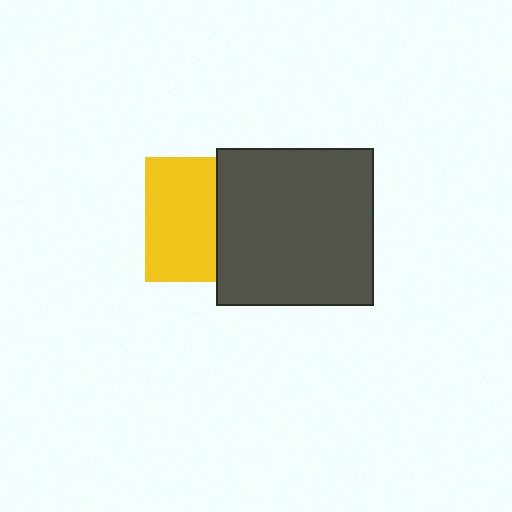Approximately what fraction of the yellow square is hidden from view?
Roughly 44% of the yellow square is hidden behind the dark gray square.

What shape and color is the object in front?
The object in front is a dark gray square.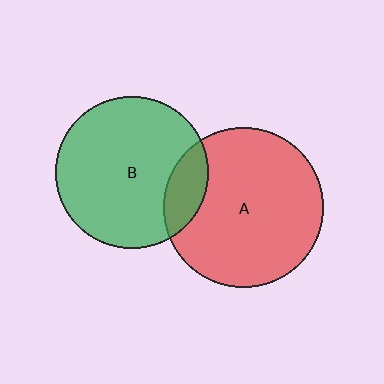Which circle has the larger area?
Circle A (red).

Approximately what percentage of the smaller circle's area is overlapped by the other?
Approximately 15%.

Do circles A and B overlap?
Yes.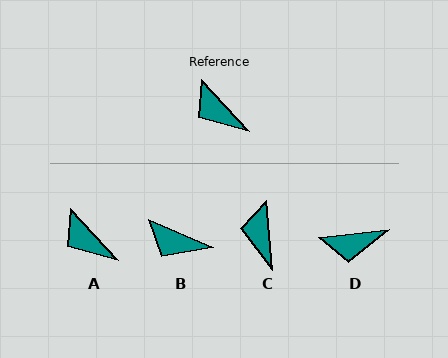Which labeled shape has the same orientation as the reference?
A.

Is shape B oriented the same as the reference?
No, it is off by about 24 degrees.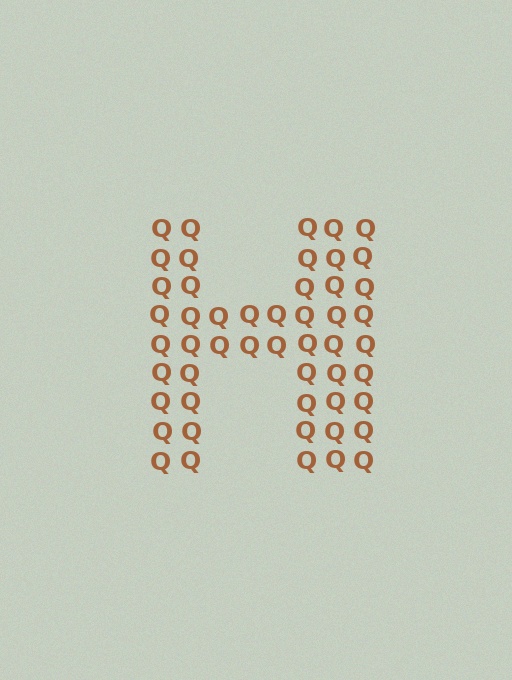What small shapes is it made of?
It is made of small letter Q's.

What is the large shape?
The large shape is the letter H.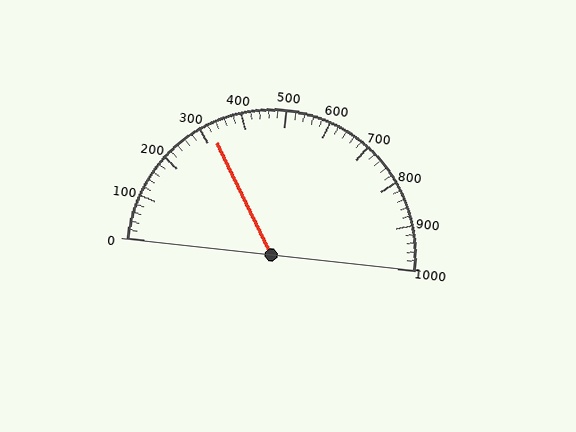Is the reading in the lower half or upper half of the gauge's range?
The reading is in the lower half of the range (0 to 1000).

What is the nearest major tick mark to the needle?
The nearest major tick mark is 300.